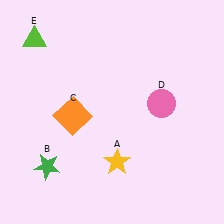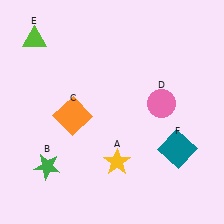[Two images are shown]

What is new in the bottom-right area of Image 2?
A teal square (F) was added in the bottom-right area of Image 2.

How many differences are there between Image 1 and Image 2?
There is 1 difference between the two images.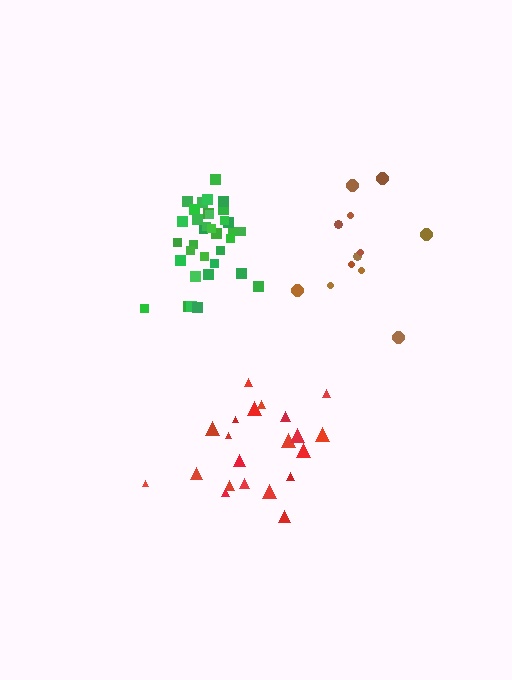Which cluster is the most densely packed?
Green.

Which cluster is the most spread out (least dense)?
Brown.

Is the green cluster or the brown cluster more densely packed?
Green.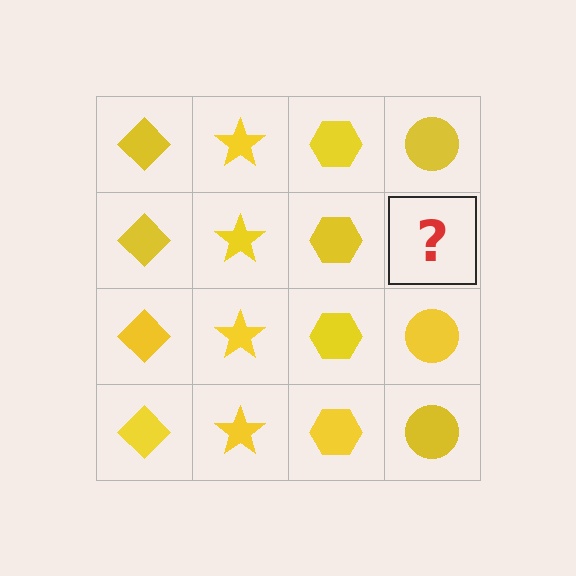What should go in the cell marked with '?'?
The missing cell should contain a yellow circle.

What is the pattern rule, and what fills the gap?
The rule is that each column has a consistent shape. The gap should be filled with a yellow circle.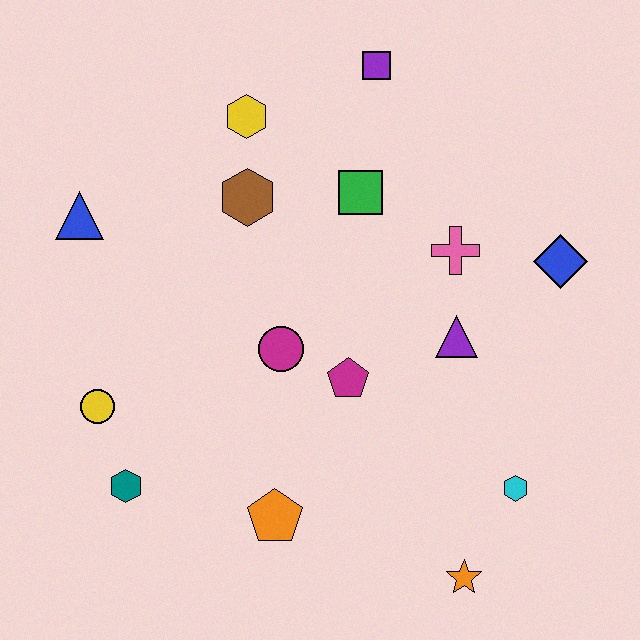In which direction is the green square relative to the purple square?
The green square is below the purple square.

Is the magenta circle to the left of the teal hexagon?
No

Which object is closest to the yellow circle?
The teal hexagon is closest to the yellow circle.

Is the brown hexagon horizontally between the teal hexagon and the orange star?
Yes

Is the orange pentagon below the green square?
Yes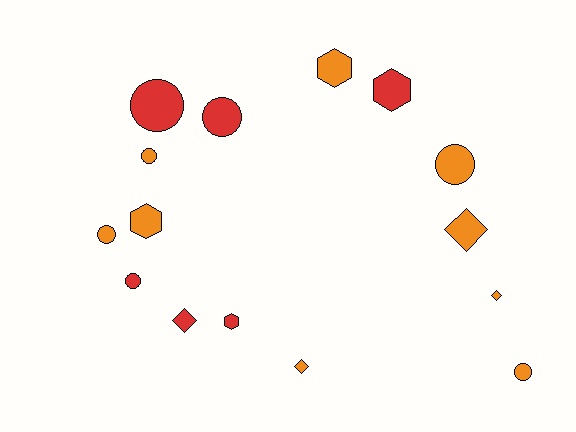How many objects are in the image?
There are 15 objects.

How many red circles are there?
There are 3 red circles.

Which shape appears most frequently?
Circle, with 7 objects.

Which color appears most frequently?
Orange, with 9 objects.